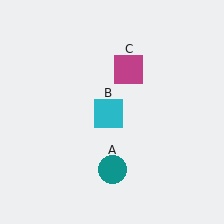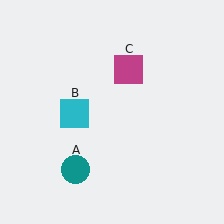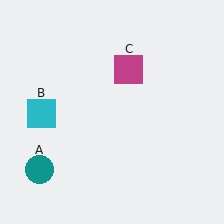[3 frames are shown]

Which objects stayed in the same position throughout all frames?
Magenta square (object C) remained stationary.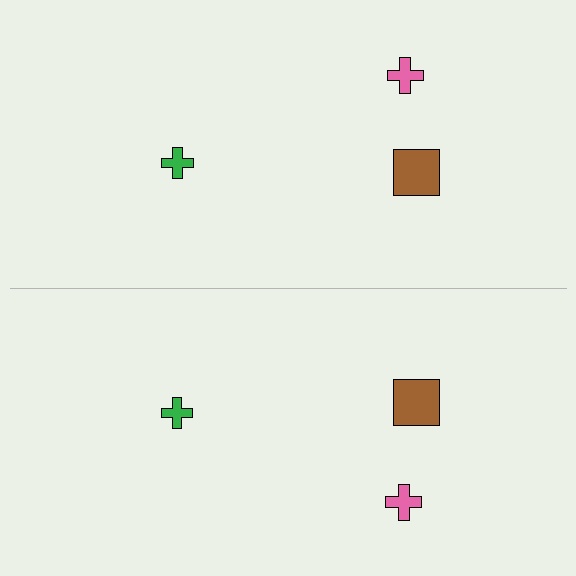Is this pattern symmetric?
Yes, this pattern has bilateral (reflection) symmetry.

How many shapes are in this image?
There are 6 shapes in this image.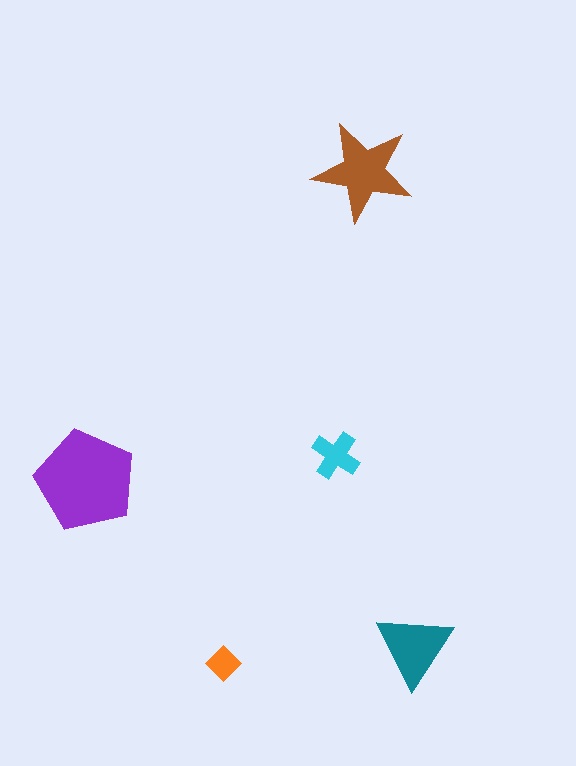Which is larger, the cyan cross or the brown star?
The brown star.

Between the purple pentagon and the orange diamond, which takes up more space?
The purple pentagon.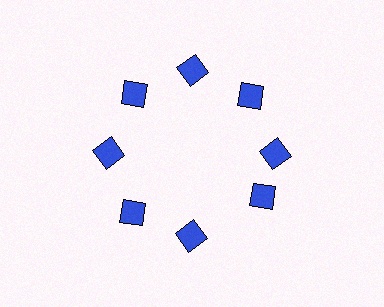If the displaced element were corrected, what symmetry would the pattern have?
It would have 8-fold rotational symmetry — the pattern would map onto itself every 45 degrees.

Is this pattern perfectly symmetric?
No. The 8 blue diamonds are arranged in a ring, but one element near the 4 o'clock position is rotated out of alignment along the ring, breaking the 8-fold rotational symmetry.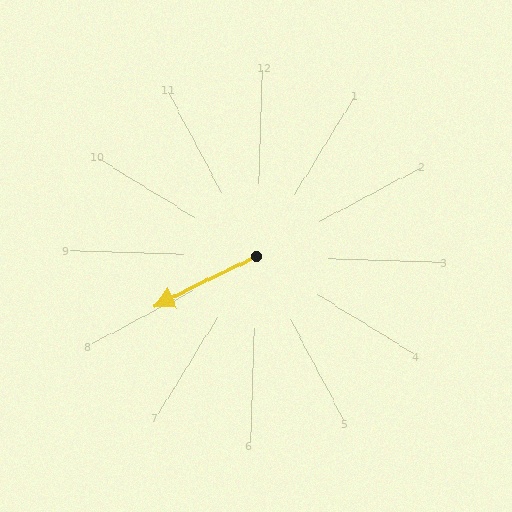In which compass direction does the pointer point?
Southwest.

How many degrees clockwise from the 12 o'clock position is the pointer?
Approximately 242 degrees.